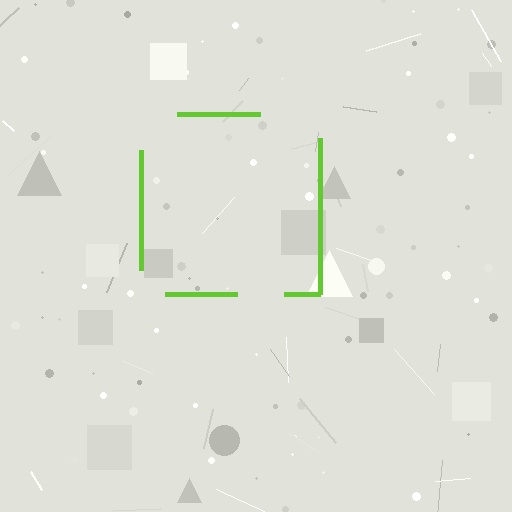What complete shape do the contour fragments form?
The contour fragments form a square.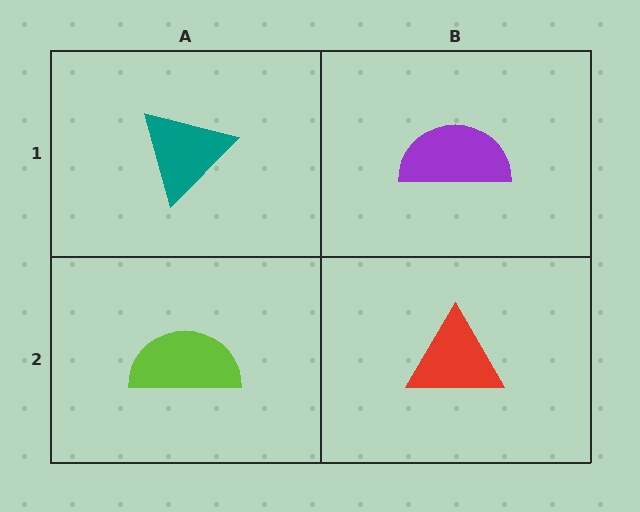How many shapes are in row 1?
2 shapes.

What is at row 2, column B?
A red triangle.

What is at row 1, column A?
A teal triangle.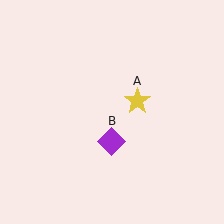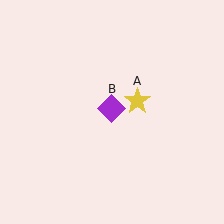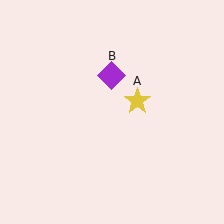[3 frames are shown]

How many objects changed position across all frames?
1 object changed position: purple diamond (object B).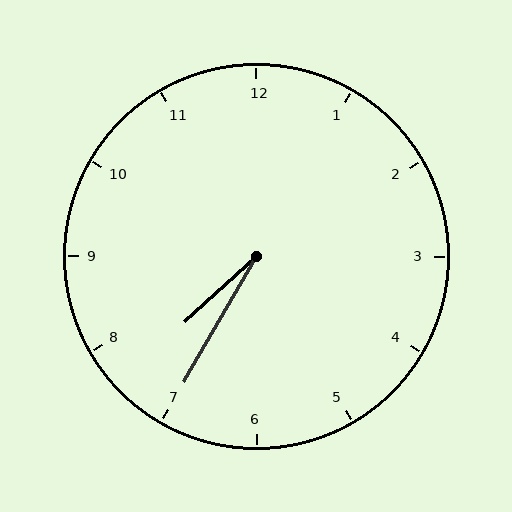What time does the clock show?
7:35.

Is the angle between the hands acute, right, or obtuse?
It is acute.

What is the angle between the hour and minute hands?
Approximately 18 degrees.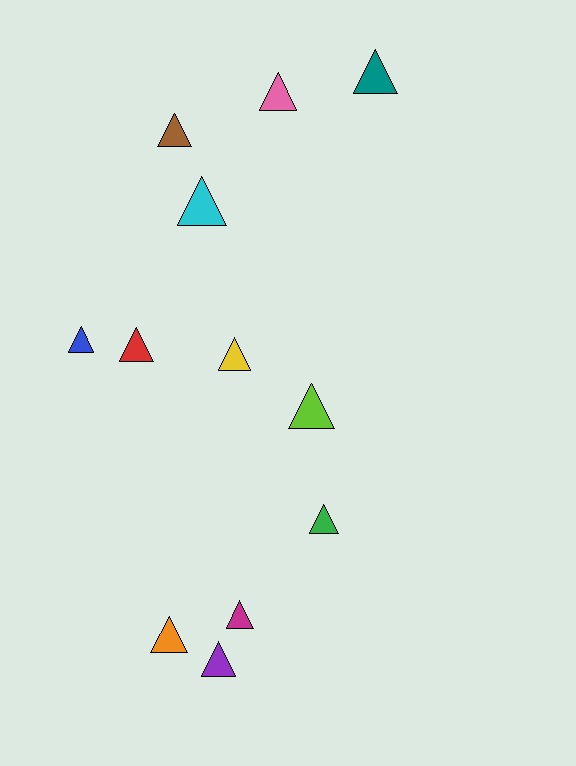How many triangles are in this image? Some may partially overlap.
There are 12 triangles.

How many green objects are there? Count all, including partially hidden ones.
There is 1 green object.